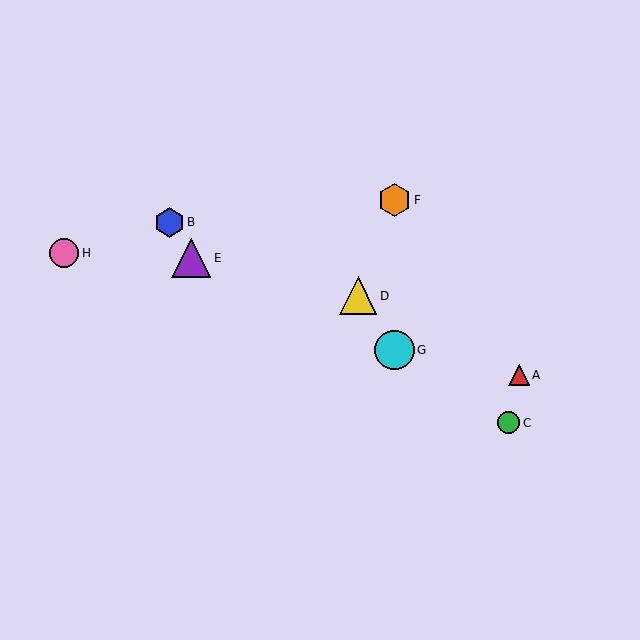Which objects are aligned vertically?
Objects F, G are aligned vertically.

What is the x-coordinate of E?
Object E is at x≈191.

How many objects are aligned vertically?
2 objects (F, G) are aligned vertically.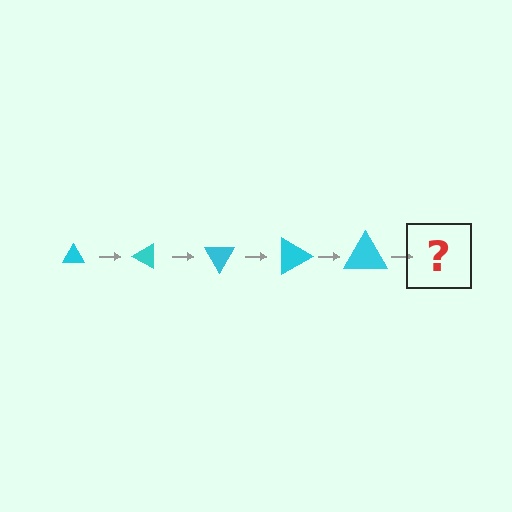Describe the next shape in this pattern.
It should be a triangle, larger than the previous one and rotated 150 degrees from the start.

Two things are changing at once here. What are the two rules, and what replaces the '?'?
The two rules are that the triangle grows larger each step and it rotates 30 degrees each step. The '?' should be a triangle, larger than the previous one and rotated 150 degrees from the start.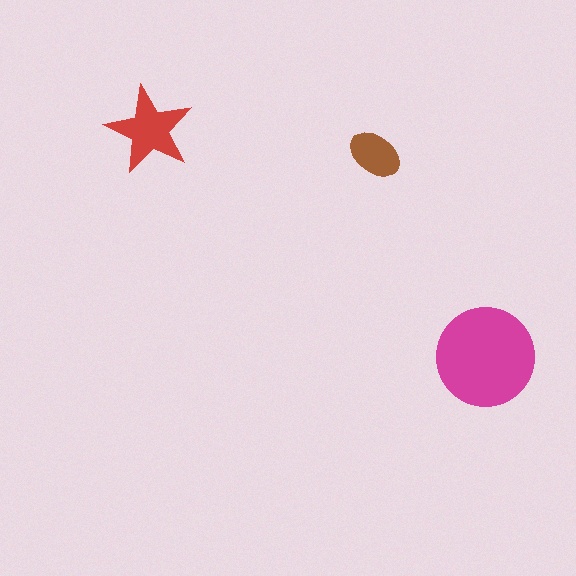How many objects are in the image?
There are 3 objects in the image.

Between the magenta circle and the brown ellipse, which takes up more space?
The magenta circle.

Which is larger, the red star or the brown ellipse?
The red star.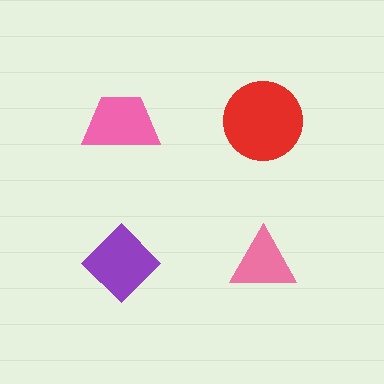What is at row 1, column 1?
A pink trapezoid.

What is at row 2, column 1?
A purple diamond.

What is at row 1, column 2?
A red circle.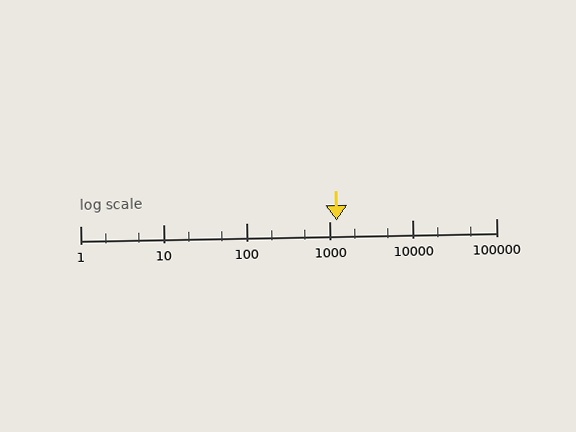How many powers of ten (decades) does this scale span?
The scale spans 5 decades, from 1 to 100000.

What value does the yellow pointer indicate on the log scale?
The pointer indicates approximately 1200.